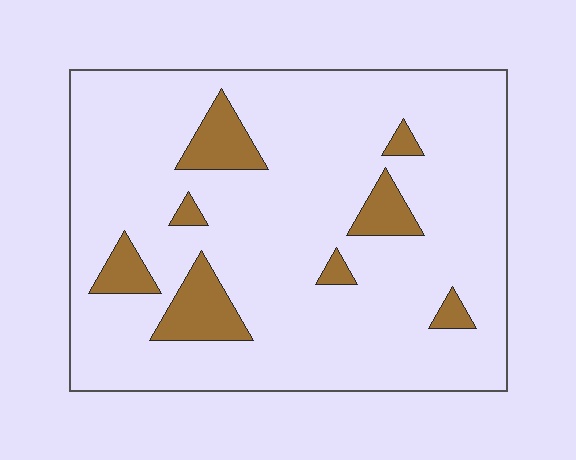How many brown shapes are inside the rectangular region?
8.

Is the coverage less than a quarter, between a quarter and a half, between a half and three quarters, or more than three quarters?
Less than a quarter.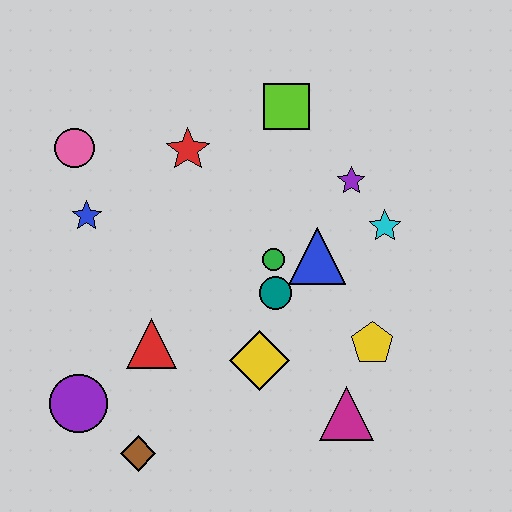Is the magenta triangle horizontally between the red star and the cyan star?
Yes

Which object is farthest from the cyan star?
The purple circle is farthest from the cyan star.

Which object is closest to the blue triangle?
The green circle is closest to the blue triangle.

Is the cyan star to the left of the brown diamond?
No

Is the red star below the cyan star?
No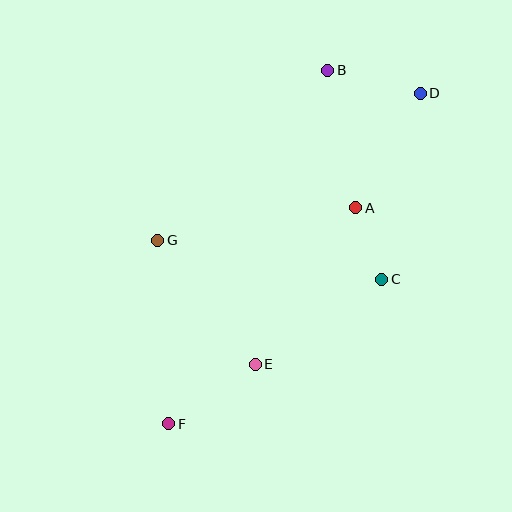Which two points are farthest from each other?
Points D and F are farthest from each other.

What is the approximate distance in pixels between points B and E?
The distance between B and E is approximately 303 pixels.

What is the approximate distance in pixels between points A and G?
The distance between A and G is approximately 201 pixels.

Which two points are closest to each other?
Points A and C are closest to each other.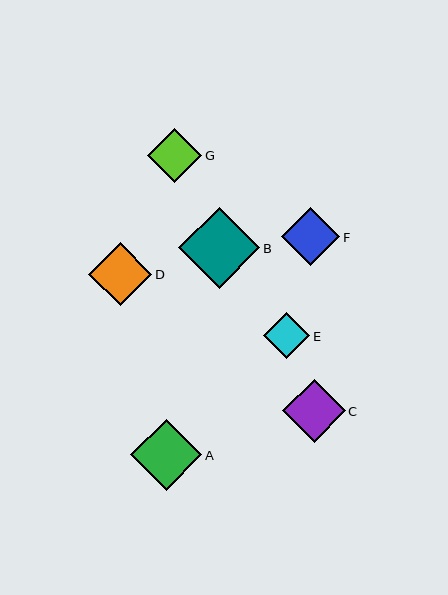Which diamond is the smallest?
Diamond E is the smallest with a size of approximately 46 pixels.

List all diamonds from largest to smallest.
From largest to smallest: B, A, D, C, F, G, E.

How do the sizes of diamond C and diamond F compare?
Diamond C and diamond F are approximately the same size.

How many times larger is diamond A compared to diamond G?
Diamond A is approximately 1.3 times the size of diamond G.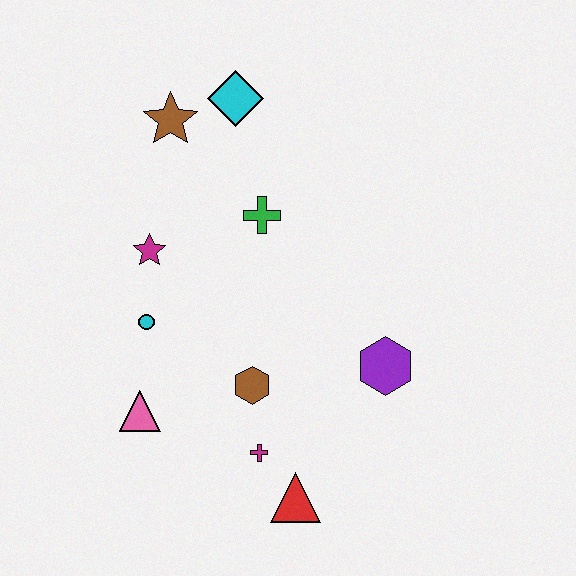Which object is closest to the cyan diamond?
The brown star is closest to the cyan diamond.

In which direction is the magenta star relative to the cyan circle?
The magenta star is above the cyan circle.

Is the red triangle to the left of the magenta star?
No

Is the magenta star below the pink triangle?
No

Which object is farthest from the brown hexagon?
The cyan diamond is farthest from the brown hexagon.